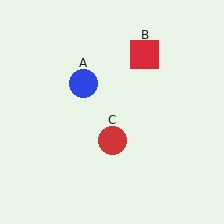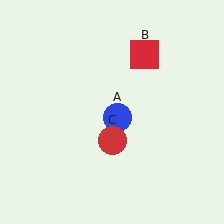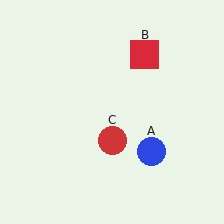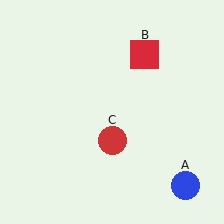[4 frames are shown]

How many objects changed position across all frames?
1 object changed position: blue circle (object A).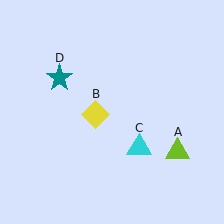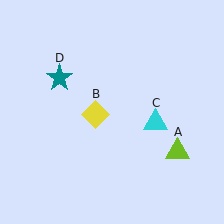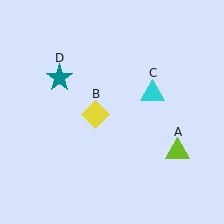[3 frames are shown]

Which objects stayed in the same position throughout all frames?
Lime triangle (object A) and yellow diamond (object B) and teal star (object D) remained stationary.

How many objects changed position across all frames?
1 object changed position: cyan triangle (object C).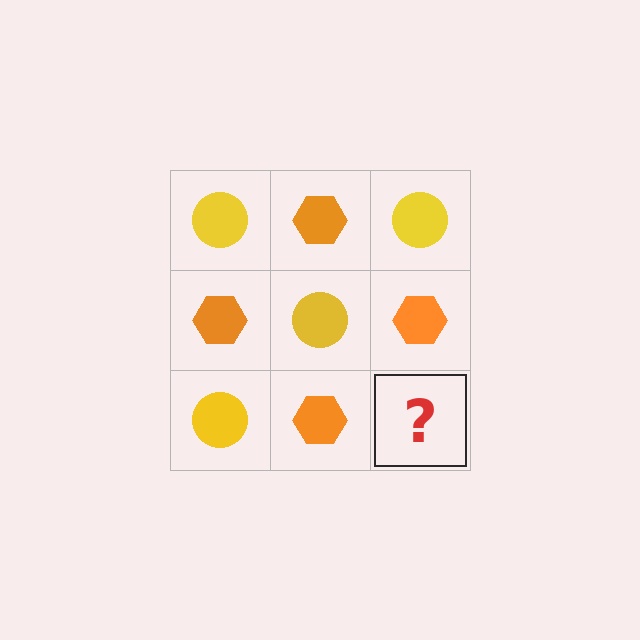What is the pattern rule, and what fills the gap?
The rule is that it alternates yellow circle and orange hexagon in a checkerboard pattern. The gap should be filled with a yellow circle.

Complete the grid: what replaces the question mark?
The question mark should be replaced with a yellow circle.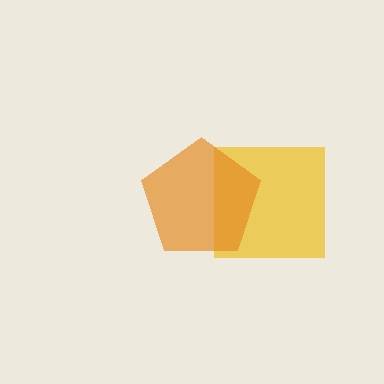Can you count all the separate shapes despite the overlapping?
Yes, there are 2 separate shapes.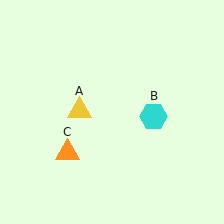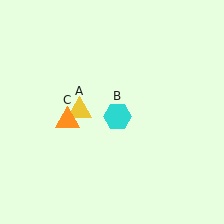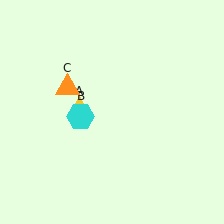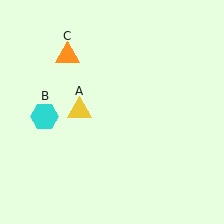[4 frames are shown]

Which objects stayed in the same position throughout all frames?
Yellow triangle (object A) remained stationary.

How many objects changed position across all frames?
2 objects changed position: cyan hexagon (object B), orange triangle (object C).